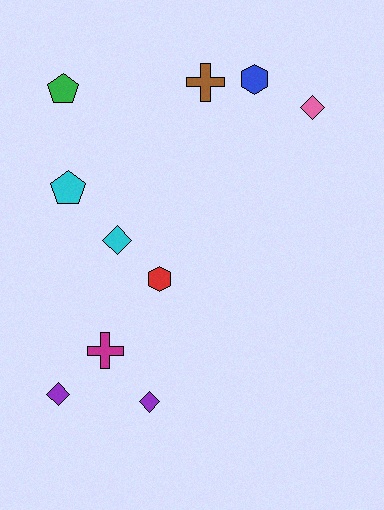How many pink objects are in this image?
There is 1 pink object.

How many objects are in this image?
There are 10 objects.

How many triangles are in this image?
There are no triangles.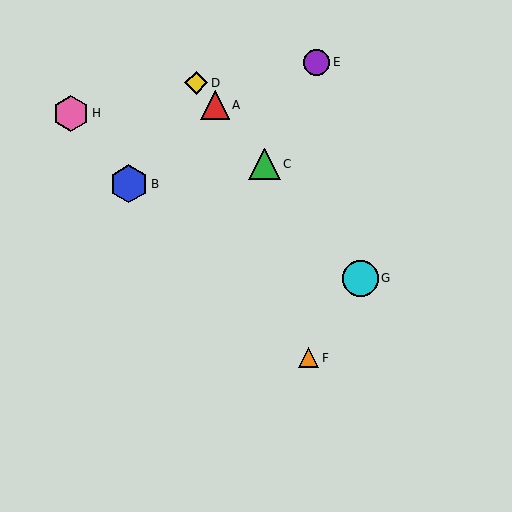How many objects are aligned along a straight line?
4 objects (A, C, D, G) are aligned along a straight line.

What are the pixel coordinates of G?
Object G is at (360, 278).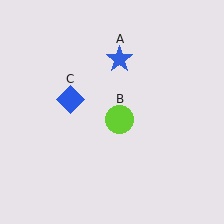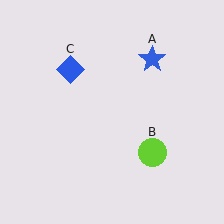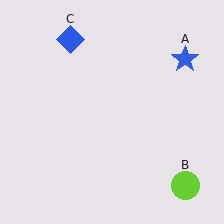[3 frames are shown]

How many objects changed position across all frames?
3 objects changed position: blue star (object A), lime circle (object B), blue diamond (object C).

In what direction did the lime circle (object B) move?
The lime circle (object B) moved down and to the right.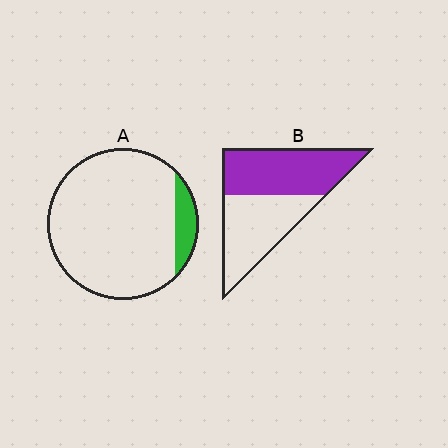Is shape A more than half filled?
No.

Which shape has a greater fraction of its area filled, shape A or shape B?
Shape B.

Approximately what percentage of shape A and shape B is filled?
A is approximately 10% and B is approximately 50%.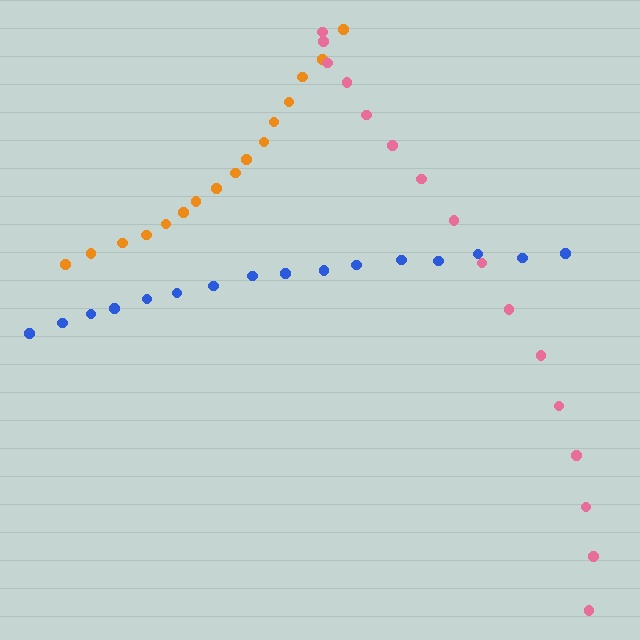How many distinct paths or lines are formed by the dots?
There are 3 distinct paths.